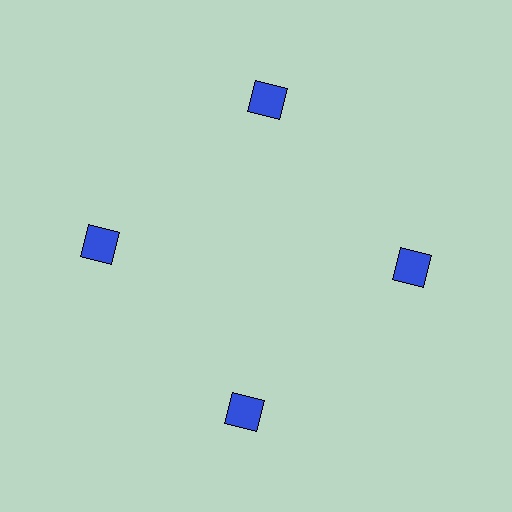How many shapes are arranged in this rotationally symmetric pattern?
There are 4 shapes, arranged in 4 groups of 1.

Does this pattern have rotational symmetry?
Yes, this pattern has 4-fold rotational symmetry. It looks the same after rotating 90 degrees around the center.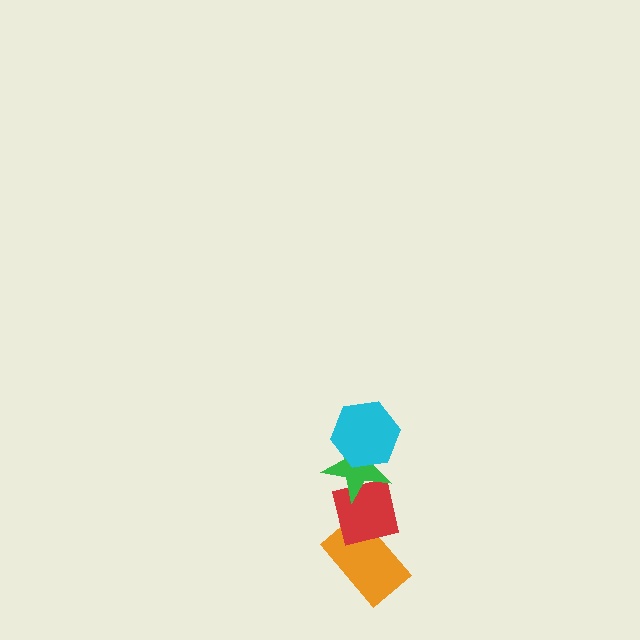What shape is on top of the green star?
The cyan hexagon is on top of the green star.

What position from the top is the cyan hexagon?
The cyan hexagon is 1st from the top.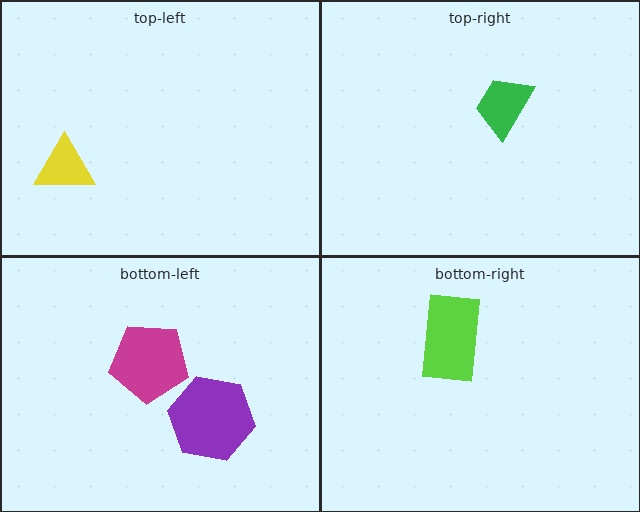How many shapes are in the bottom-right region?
1.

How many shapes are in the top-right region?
1.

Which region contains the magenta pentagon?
The bottom-left region.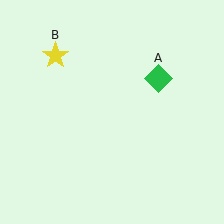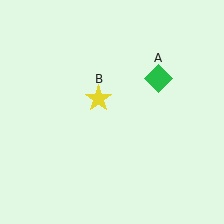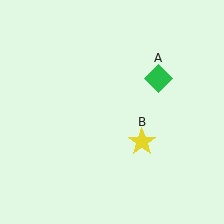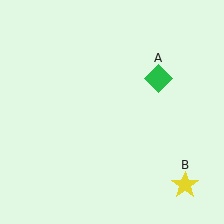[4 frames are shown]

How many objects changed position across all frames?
1 object changed position: yellow star (object B).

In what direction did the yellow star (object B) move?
The yellow star (object B) moved down and to the right.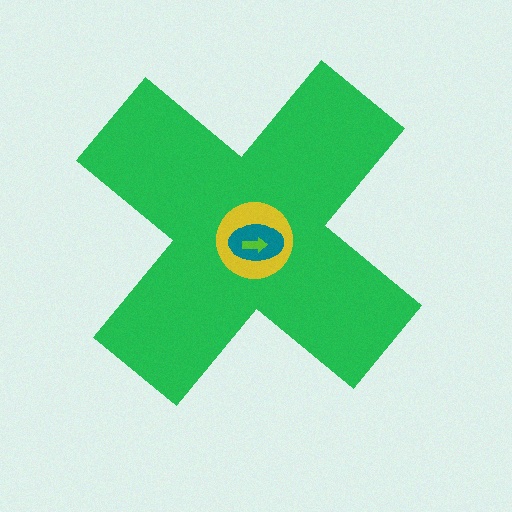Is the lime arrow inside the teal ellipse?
Yes.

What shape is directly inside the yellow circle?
The teal ellipse.